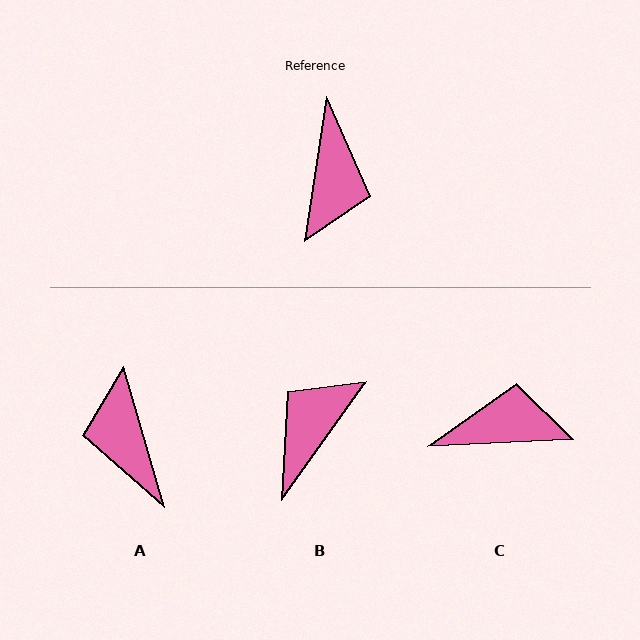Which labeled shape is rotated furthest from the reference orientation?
A, about 155 degrees away.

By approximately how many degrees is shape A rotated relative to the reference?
Approximately 155 degrees clockwise.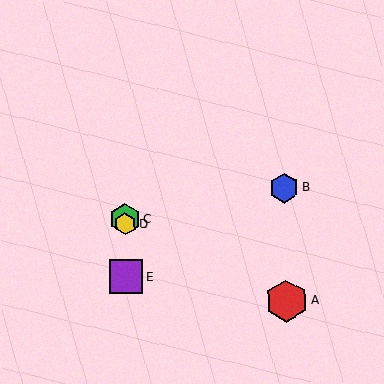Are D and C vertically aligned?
Yes, both are at x≈125.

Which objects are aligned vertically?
Objects C, D, E are aligned vertically.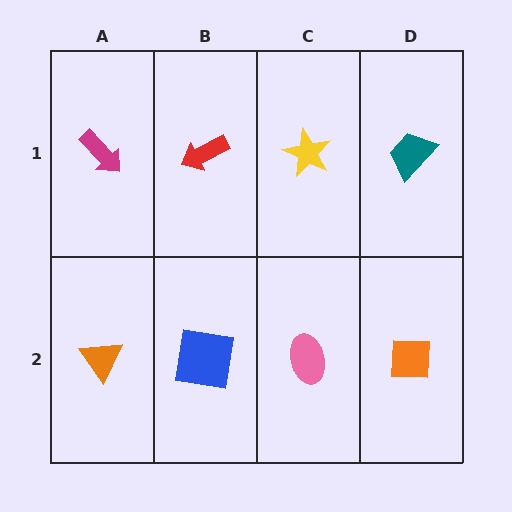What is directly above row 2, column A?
A magenta arrow.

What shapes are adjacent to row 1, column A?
An orange triangle (row 2, column A), a red arrow (row 1, column B).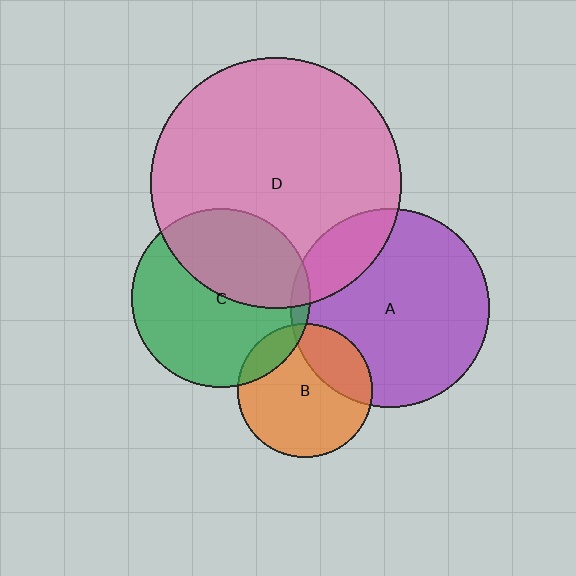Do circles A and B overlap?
Yes.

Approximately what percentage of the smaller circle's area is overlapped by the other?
Approximately 25%.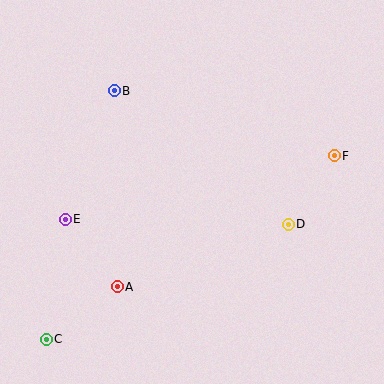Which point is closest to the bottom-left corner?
Point C is closest to the bottom-left corner.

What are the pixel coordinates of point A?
Point A is at (117, 287).